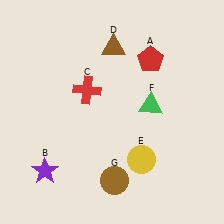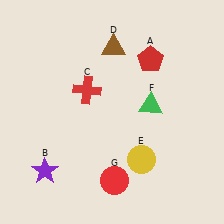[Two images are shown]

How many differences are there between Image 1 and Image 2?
There is 1 difference between the two images.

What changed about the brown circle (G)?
In Image 1, G is brown. In Image 2, it changed to red.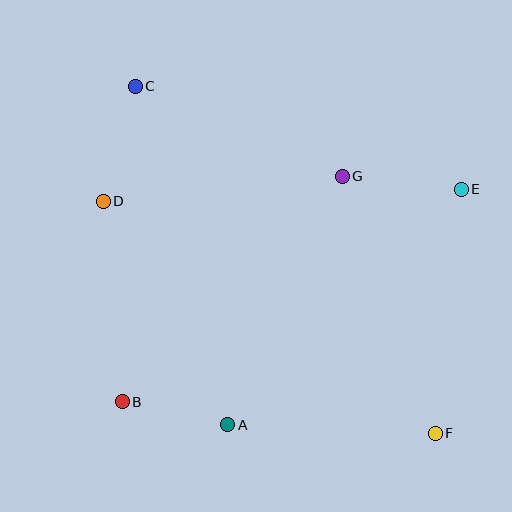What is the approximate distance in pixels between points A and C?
The distance between A and C is approximately 351 pixels.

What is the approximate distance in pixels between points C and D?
The distance between C and D is approximately 119 pixels.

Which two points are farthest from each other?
Points C and F are farthest from each other.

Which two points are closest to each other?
Points A and B are closest to each other.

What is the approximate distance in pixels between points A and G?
The distance between A and G is approximately 273 pixels.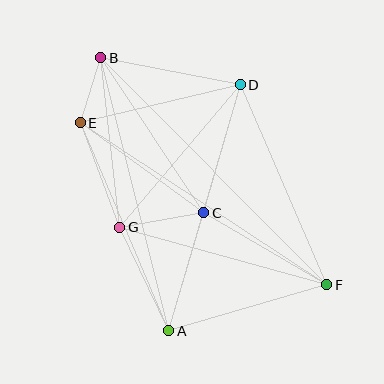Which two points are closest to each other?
Points B and E are closest to each other.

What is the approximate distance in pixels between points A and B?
The distance between A and B is approximately 281 pixels.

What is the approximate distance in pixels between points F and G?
The distance between F and G is approximately 214 pixels.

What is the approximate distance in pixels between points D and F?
The distance between D and F is approximately 218 pixels.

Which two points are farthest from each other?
Points B and F are farthest from each other.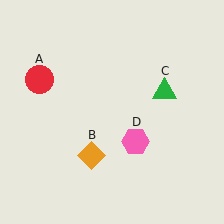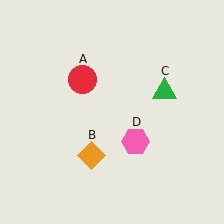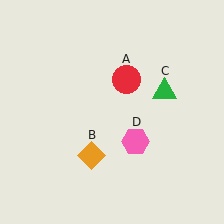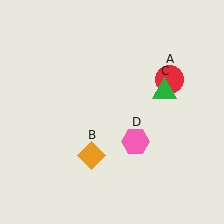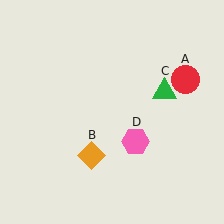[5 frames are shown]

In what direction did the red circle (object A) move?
The red circle (object A) moved right.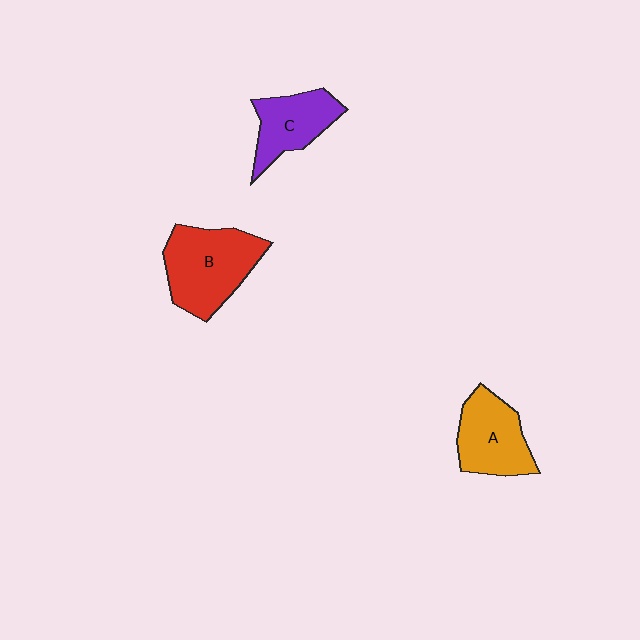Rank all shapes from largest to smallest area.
From largest to smallest: B (red), A (orange), C (purple).